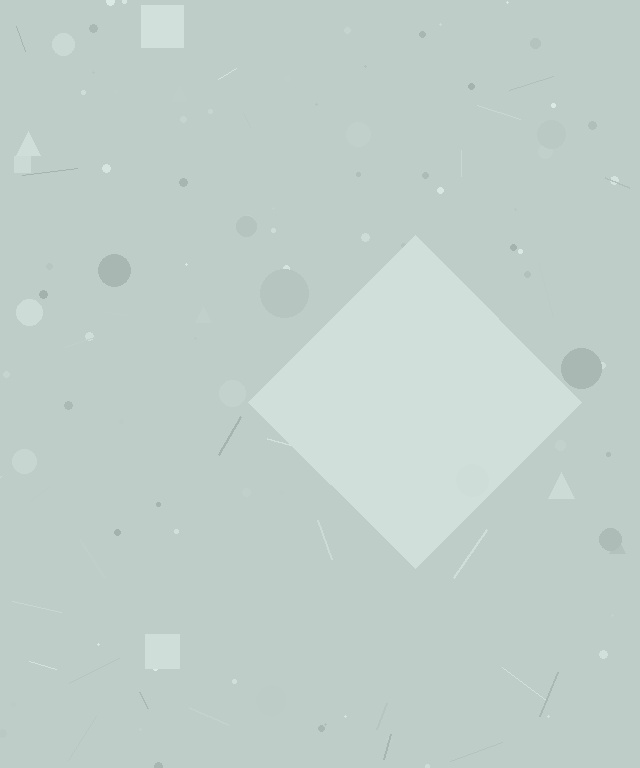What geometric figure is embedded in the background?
A diamond is embedded in the background.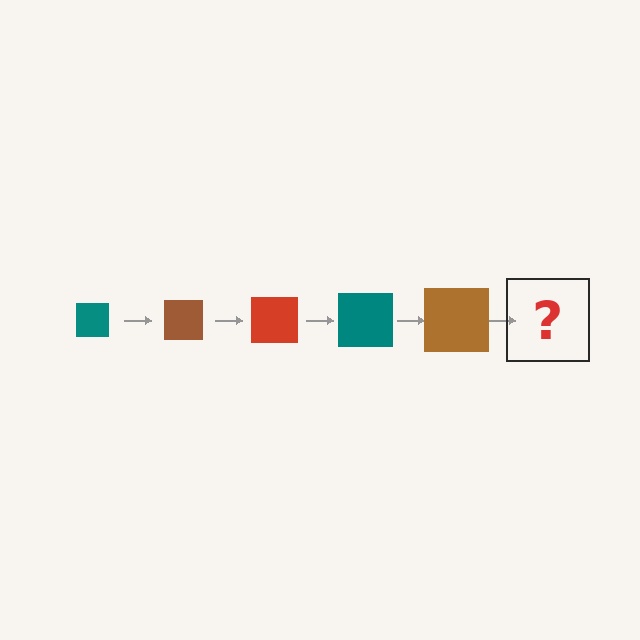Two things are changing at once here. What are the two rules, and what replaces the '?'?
The two rules are that the square grows larger each step and the color cycles through teal, brown, and red. The '?' should be a red square, larger than the previous one.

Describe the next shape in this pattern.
It should be a red square, larger than the previous one.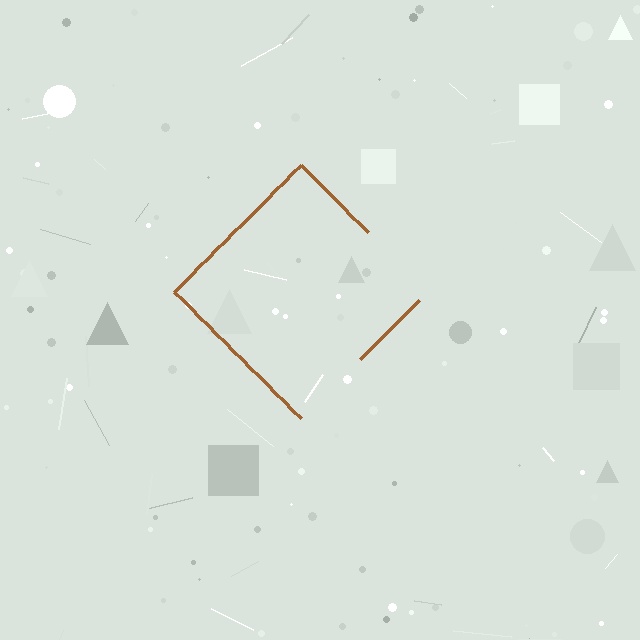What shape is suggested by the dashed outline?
The dashed outline suggests a diamond.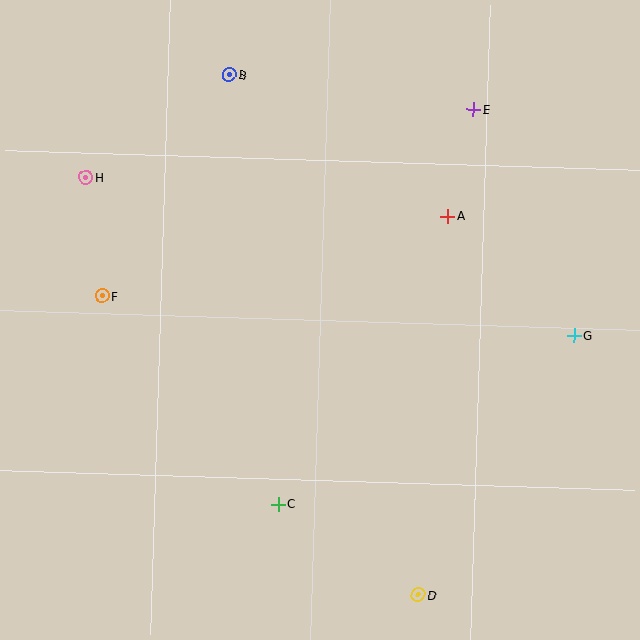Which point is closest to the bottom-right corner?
Point D is closest to the bottom-right corner.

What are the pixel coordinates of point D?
Point D is at (418, 595).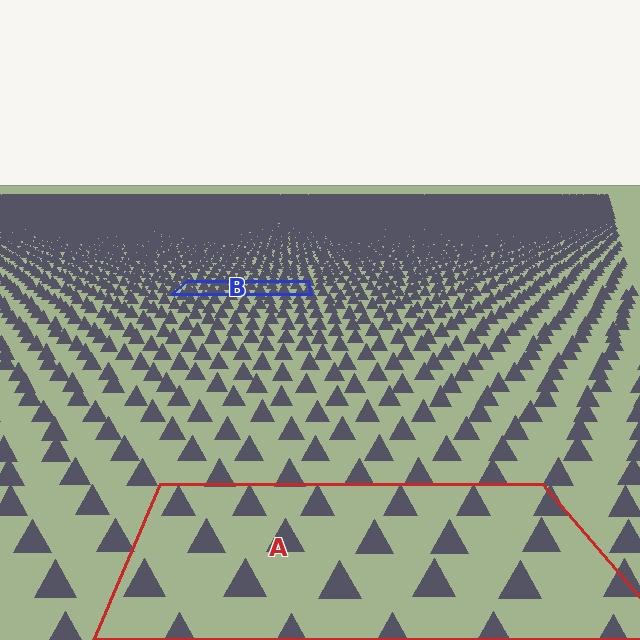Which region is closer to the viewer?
Region A is closer. The texture elements there are larger and more spread out.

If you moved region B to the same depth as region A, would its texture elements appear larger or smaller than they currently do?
They would appear larger. At a closer depth, the same texture elements are projected at a bigger on-screen size.